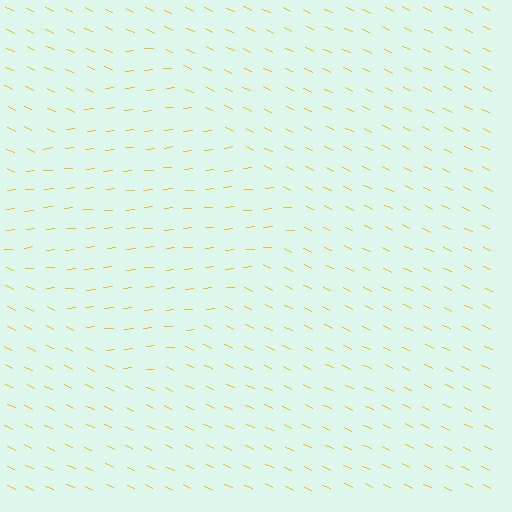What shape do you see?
I see a diamond.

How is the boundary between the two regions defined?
The boundary is defined purely by a change in line orientation (approximately 31 degrees difference). All lines are the same color and thickness.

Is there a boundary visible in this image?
Yes, there is a texture boundary formed by a change in line orientation.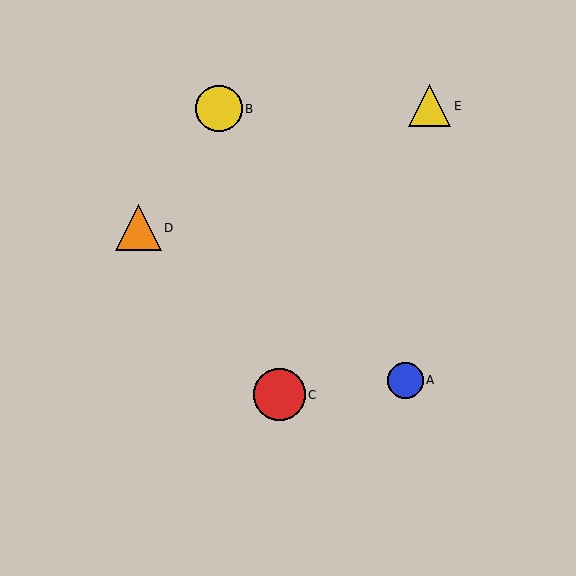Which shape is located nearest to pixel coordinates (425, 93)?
The yellow triangle (labeled E) at (430, 106) is nearest to that location.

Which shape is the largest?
The red circle (labeled C) is the largest.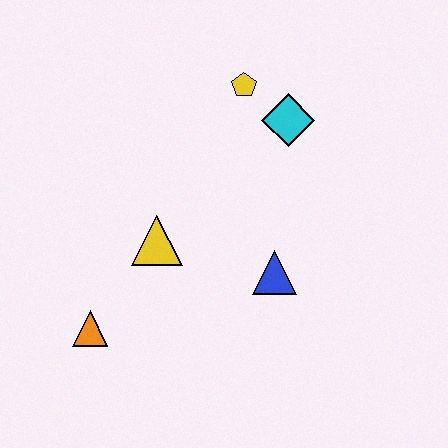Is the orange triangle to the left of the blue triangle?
Yes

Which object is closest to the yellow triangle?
The orange triangle is closest to the yellow triangle.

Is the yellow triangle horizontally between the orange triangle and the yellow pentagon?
Yes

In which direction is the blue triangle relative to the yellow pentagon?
The blue triangle is below the yellow pentagon.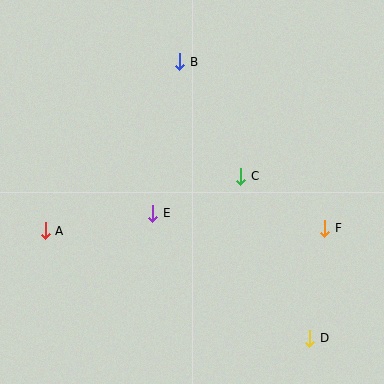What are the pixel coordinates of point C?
Point C is at (241, 176).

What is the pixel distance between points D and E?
The distance between D and E is 200 pixels.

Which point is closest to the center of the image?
Point E at (153, 213) is closest to the center.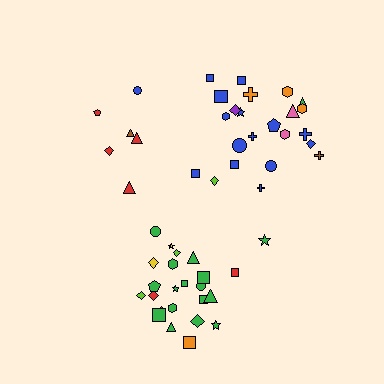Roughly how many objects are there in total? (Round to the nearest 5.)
Roughly 55 objects in total.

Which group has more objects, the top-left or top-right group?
The top-right group.